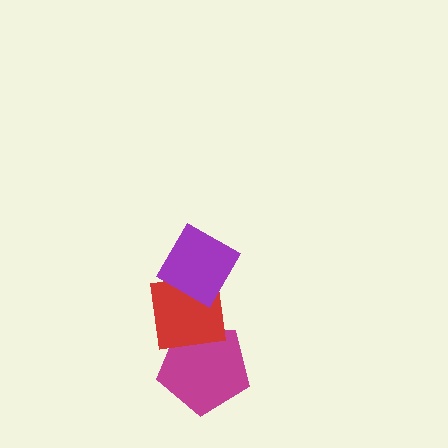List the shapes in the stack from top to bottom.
From top to bottom: the purple diamond, the red square, the magenta pentagon.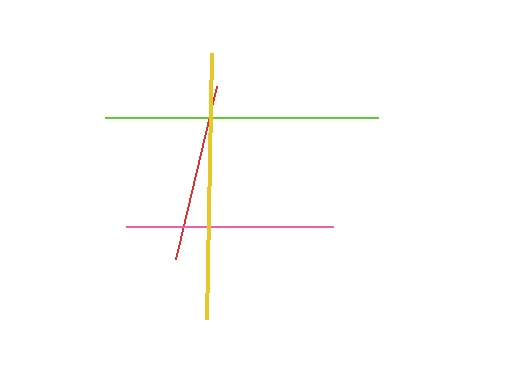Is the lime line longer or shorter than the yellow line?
The lime line is longer than the yellow line.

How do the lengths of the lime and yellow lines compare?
The lime and yellow lines are approximately the same length.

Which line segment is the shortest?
The red line is the shortest at approximately 177 pixels.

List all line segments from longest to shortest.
From longest to shortest: lime, yellow, pink, red.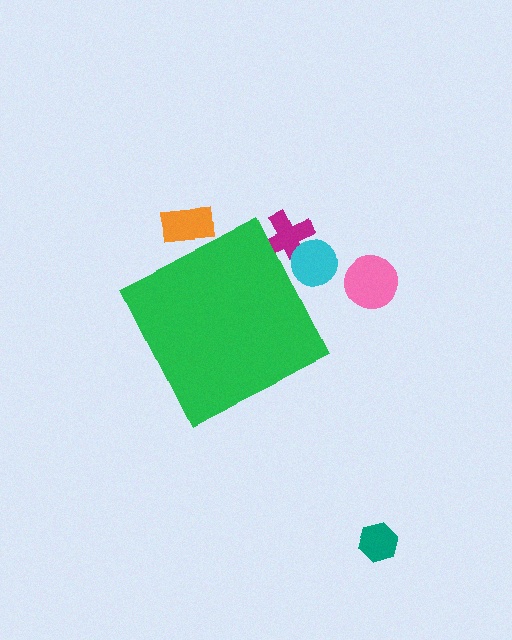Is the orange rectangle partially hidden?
Yes, the orange rectangle is partially hidden behind the green diamond.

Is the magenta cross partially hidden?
Yes, the magenta cross is partially hidden behind the green diamond.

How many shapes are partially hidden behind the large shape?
3 shapes are partially hidden.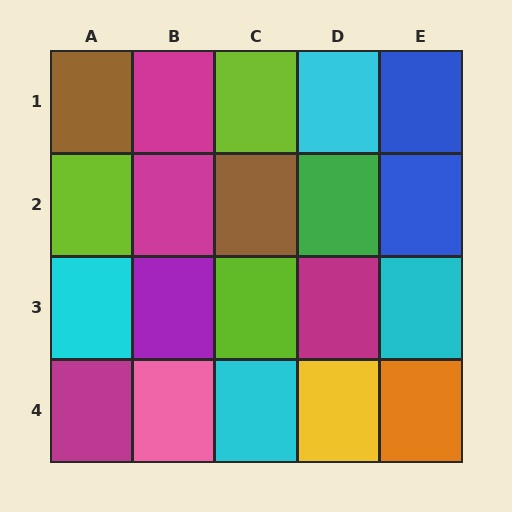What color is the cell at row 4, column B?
Pink.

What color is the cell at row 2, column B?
Magenta.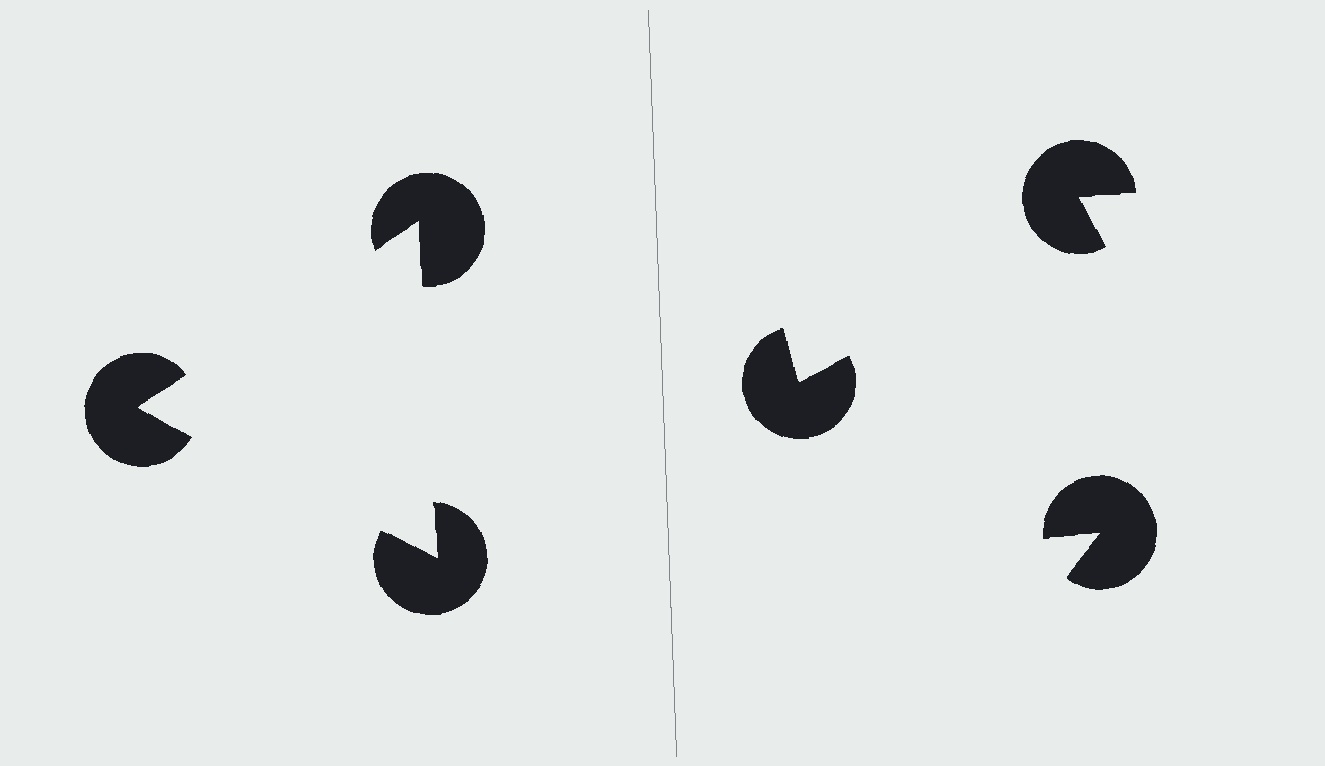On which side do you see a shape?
An illusory triangle appears on the left side. On the right side the wedge cuts are rotated, so no coherent shape forms.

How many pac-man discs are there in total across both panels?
6 — 3 on each side.